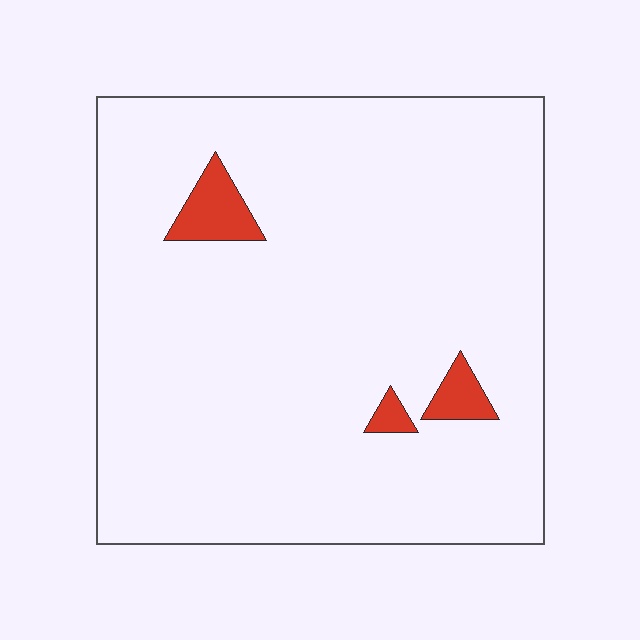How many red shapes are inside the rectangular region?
3.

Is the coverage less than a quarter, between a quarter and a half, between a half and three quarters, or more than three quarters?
Less than a quarter.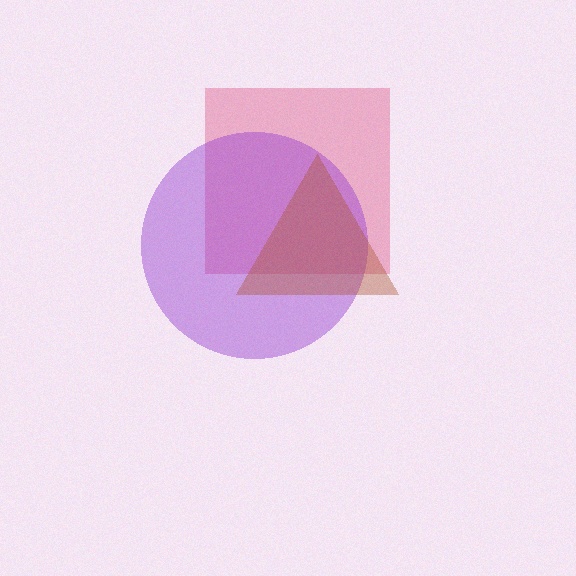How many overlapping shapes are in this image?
There are 3 overlapping shapes in the image.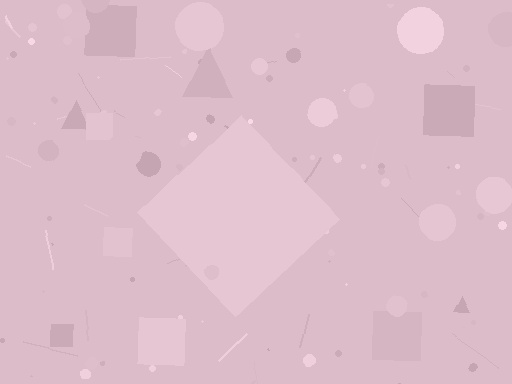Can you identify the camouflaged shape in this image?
The camouflaged shape is a diamond.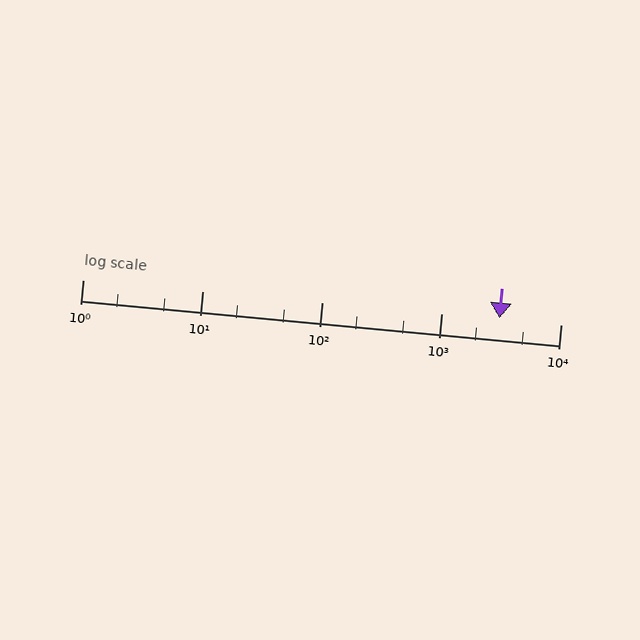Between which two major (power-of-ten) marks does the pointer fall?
The pointer is between 1000 and 10000.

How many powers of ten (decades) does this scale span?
The scale spans 4 decades, from 1 to 10000.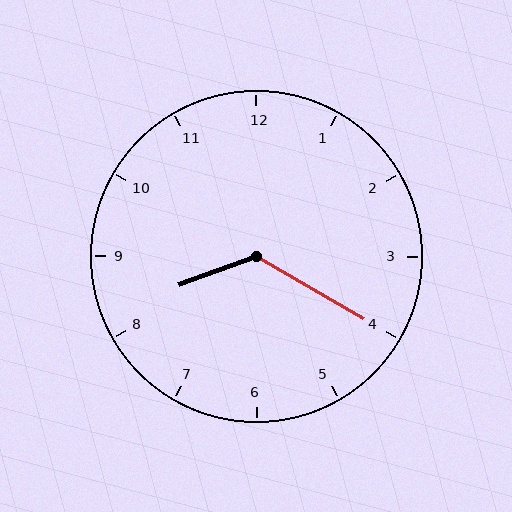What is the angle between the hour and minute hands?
Approximately 130 degrees.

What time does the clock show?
8:20.